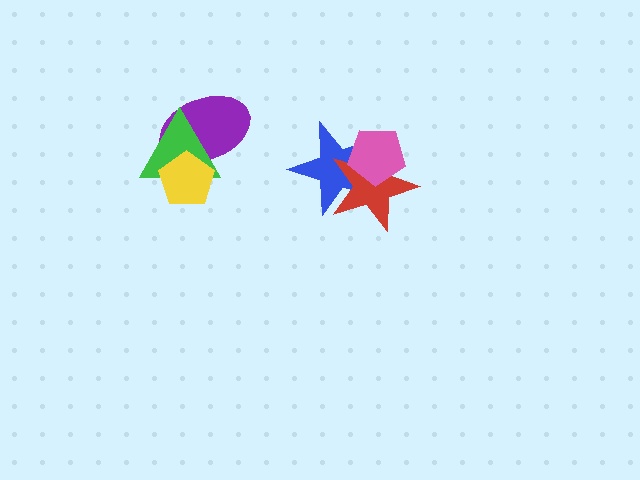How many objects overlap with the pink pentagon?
2 objects overlap with the pink pentagon.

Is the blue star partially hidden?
Yes, it is partially covered by another shape.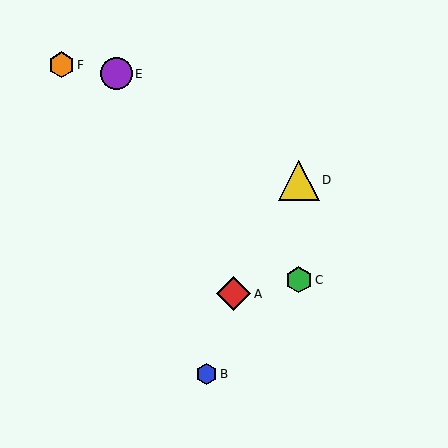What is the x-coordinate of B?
Object B is at x≈206.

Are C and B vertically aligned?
No, C is at x≈299 and B is at x≈206.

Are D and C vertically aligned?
Yes, both are at x≈299.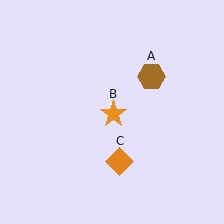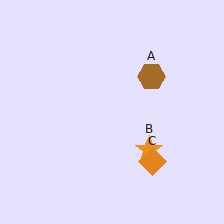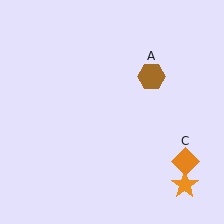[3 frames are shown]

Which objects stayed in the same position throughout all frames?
Brown hexagon (object A) remained stationary.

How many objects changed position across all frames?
2 objects changed position: orange star (object B), orange diamond (object C).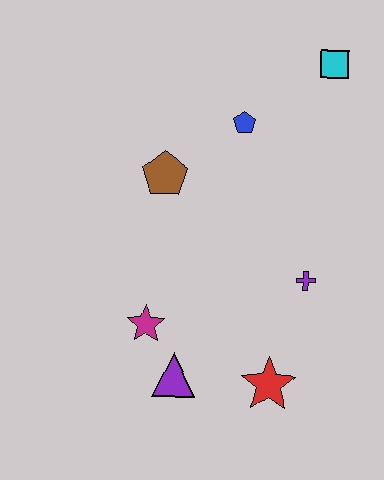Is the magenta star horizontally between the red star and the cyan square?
No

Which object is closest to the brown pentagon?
The blue pentagon is closest to the brown pentagon.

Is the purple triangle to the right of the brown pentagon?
Yes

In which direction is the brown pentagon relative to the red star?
The brown pentagon is above the red star.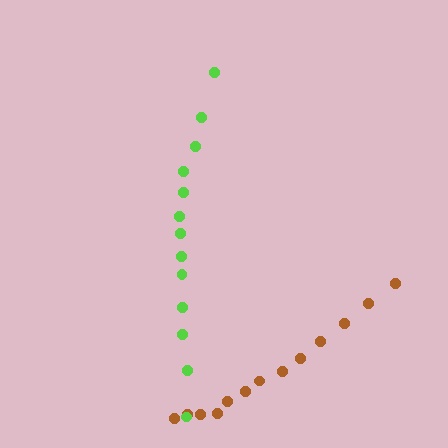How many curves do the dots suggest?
There are 2 distinct paths.